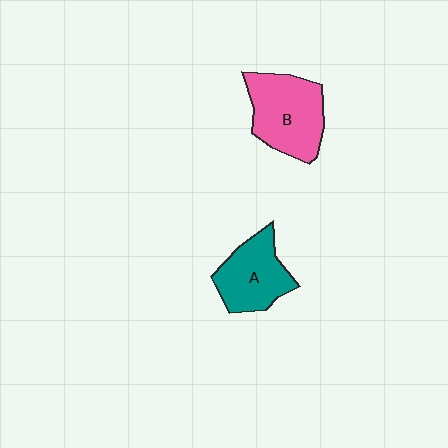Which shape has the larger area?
Shape B (pink).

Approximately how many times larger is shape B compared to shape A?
Approximately 1.2 times.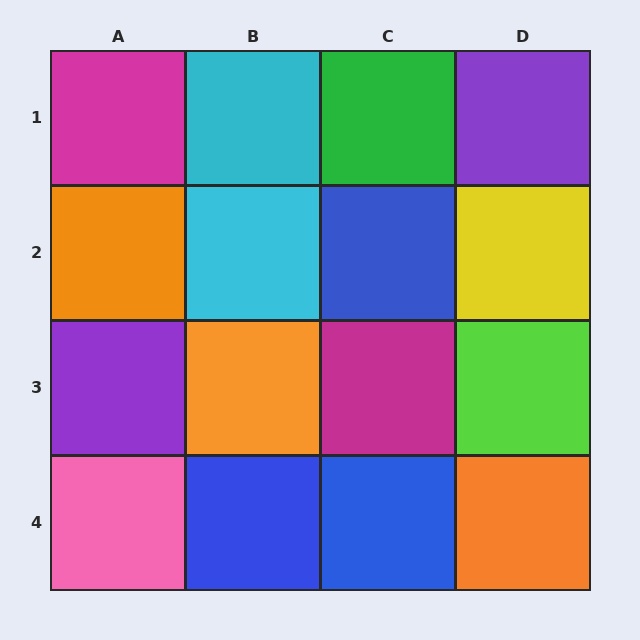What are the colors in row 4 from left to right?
Pink, blue, blue, orange.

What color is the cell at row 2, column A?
Orange.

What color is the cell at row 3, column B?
Orange.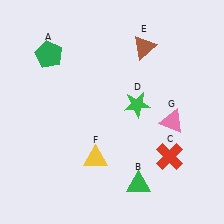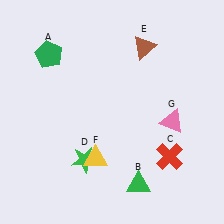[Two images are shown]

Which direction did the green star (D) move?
The green star (D) moved down.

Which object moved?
The green star (D) moved down.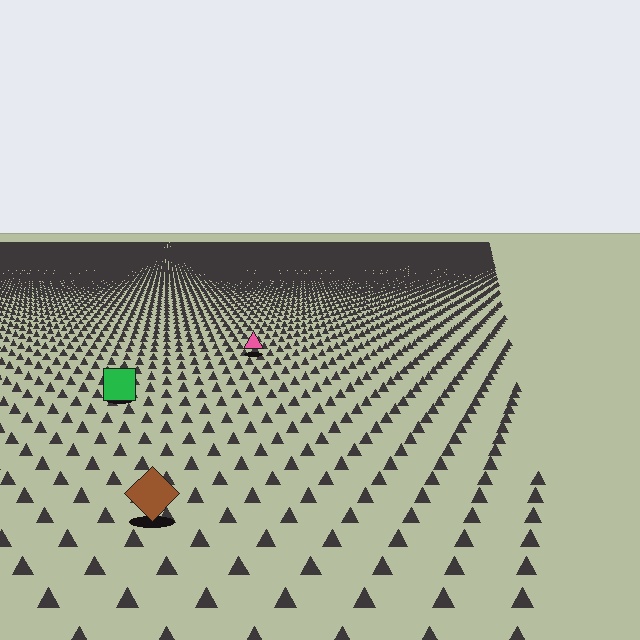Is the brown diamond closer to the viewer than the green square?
Yes. The brown diamond is closer — you can tell from the texture gradient: the ground texture is coarser near it.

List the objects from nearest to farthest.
From nearest to farthest: the brown diamond, the green square, the pink triangle.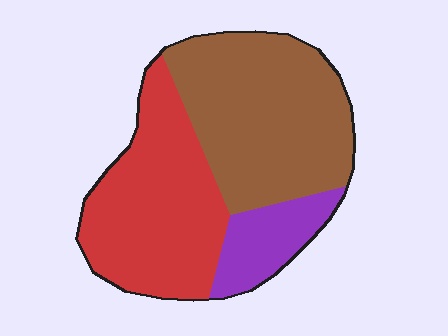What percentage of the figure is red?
Red covers around 40% of the figure.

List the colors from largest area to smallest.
From largest to smallest: brown, red, purple.